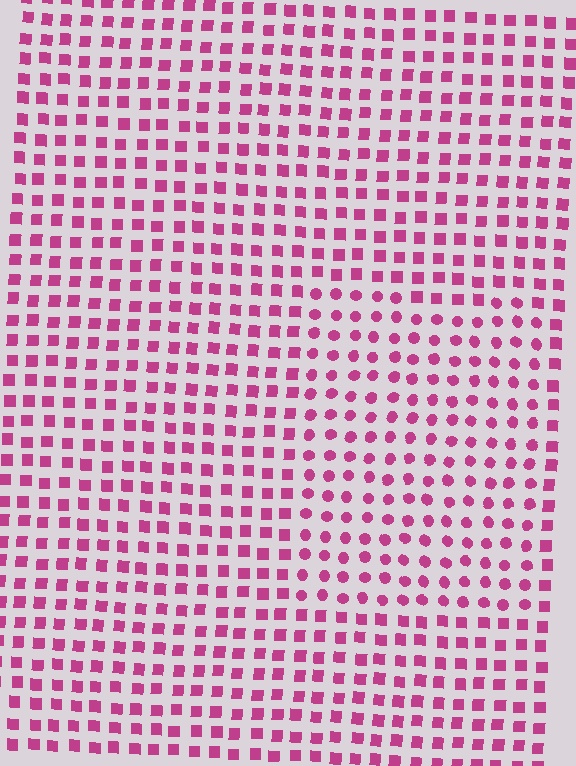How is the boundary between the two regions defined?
The boundary is defined by a change in element shape: circles inside vs. squares outside. All elements share the same color and spacing.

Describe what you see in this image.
The image is filled with small magenta elements arranged in a uniform grid. A rectangle-shaped region contains circles, while the surrounding area contains squares. The boundary is defined purely by the change in element shape.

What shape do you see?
I see a rectangle.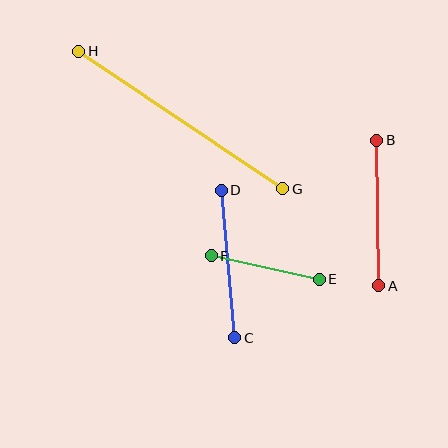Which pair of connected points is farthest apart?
Points G and H are farthest apart.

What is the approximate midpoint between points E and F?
The midpoint is at approximately (265, 267) pixels.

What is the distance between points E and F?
The distance is approximately 110 pixels.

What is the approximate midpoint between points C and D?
The midpoint is at approximately (228, 264) pixels.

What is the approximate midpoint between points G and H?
The midpoint is at approximately (181, 120) pixels.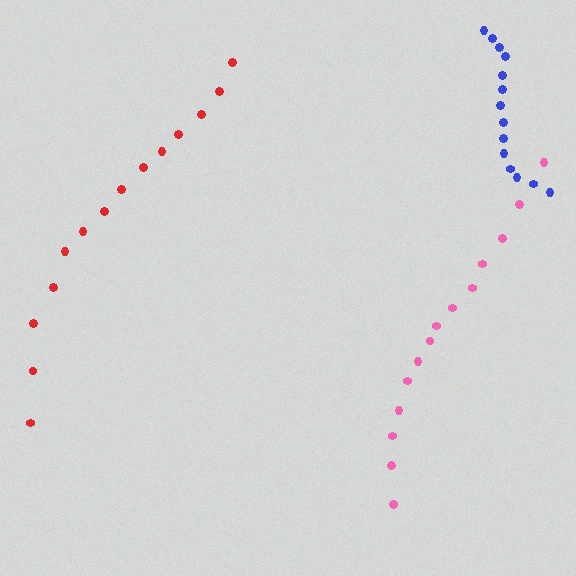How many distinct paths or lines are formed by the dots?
There are 3 distinct paths.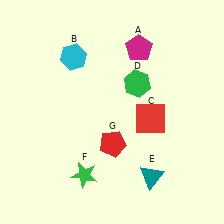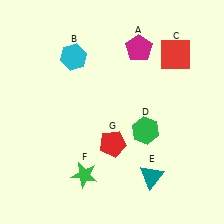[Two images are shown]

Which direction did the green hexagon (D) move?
The green hexagon (D) moved down.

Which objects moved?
The objects that moved are: the red square (C), the green hexagon (D).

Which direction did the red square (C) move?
The red square (C) moved up.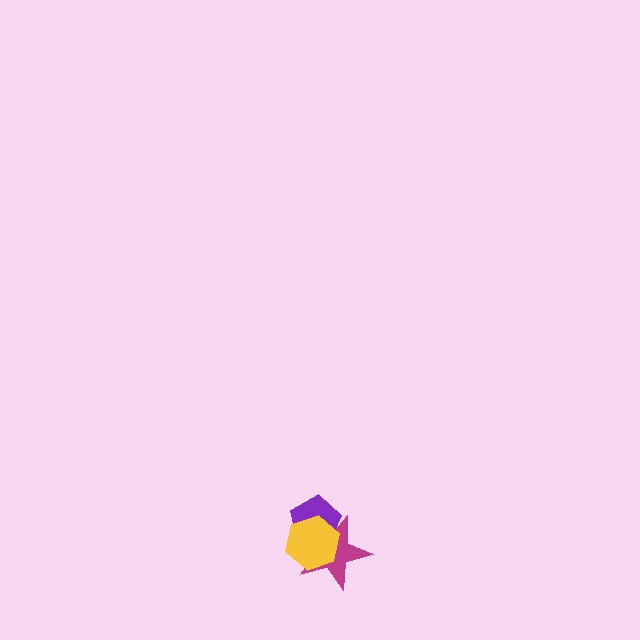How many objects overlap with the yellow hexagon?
2 objects overlap with the yellow hexagon.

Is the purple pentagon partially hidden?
Yes, it is partially covered by another shape.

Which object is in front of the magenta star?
The yellow hexagon is in front of the magenta star.